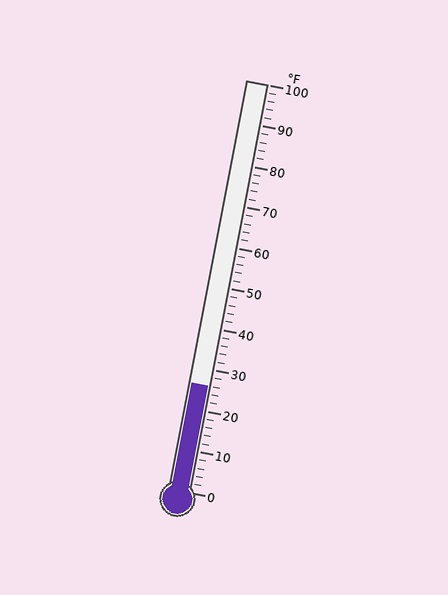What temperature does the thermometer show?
The thermometer shows approximately 26°F.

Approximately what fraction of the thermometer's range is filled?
The thermometer is filled to approximately 25% of its range.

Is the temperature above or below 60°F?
The temperature is below 60°F.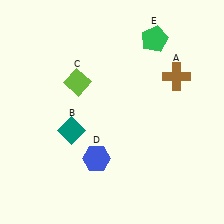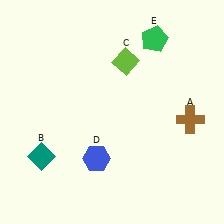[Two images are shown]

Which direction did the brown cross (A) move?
The brown cross (A) moved down.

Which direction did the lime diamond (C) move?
The lime diamond (C) moved right.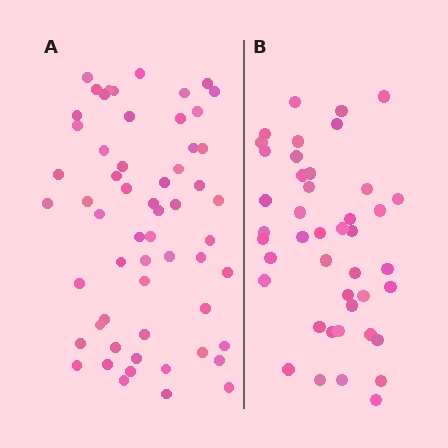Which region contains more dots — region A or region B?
Region A (the left region) has more dots.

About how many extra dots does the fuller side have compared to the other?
Region A has approximately 15 more dots than region B.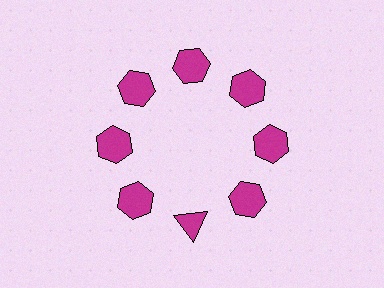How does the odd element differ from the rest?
It has a different shape: triangle instead of hexagon.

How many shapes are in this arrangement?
There are 8 shapes arranged in a ring pattern.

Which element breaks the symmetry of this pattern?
The magenta triangle at roughly the 6 o'clock position breaks the symmetry. All other shapes are magenta hexagons.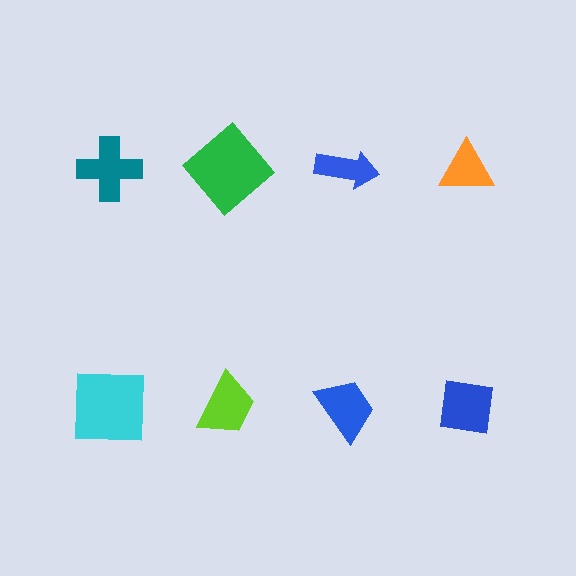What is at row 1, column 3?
A blue arrow.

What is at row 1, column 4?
An orange triangle.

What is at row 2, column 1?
A cyan square.